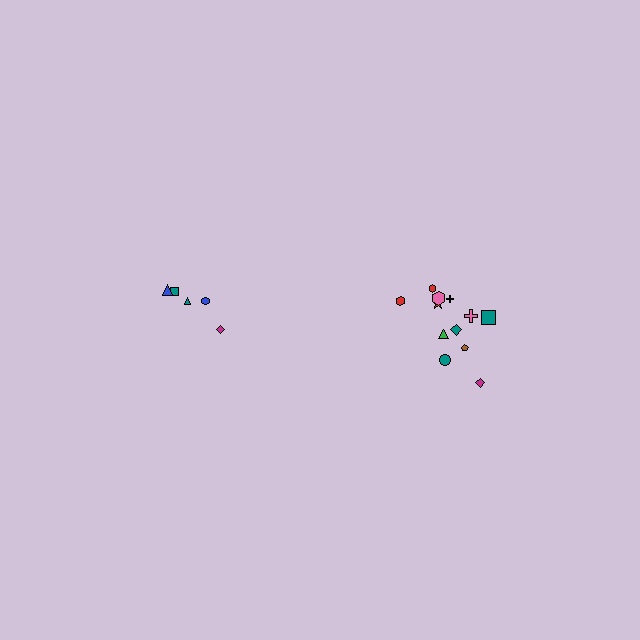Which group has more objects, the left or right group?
The right group.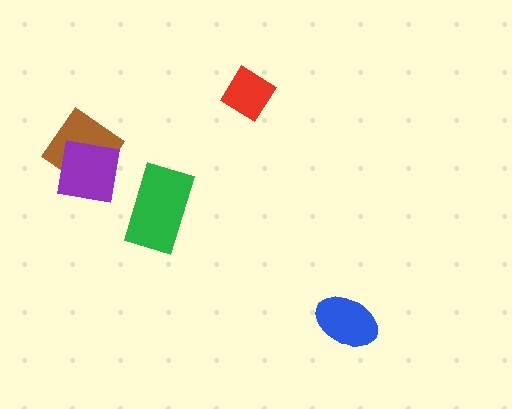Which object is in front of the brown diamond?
The purple square is in front of the brown diamond.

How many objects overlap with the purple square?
1 object overlaps with the purple square.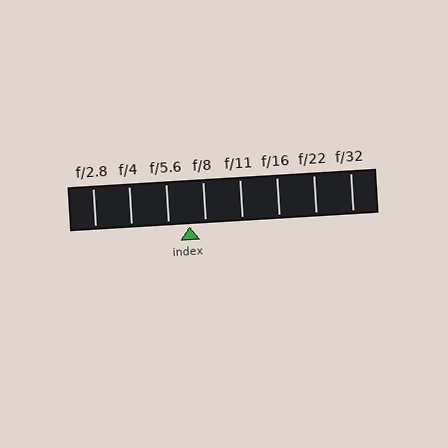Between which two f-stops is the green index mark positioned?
The index mark is between f/5.6 and f/8.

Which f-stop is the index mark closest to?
The index mark is closest to f/8.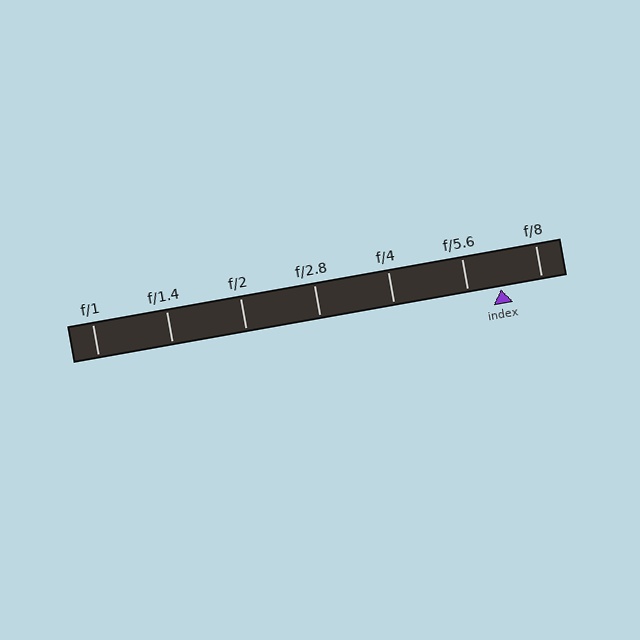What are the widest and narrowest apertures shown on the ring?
The widest aperture shown is f/1 and the narrowest is f/8.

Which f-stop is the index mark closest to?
The index mark is closest to f/5.6.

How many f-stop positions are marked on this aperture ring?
There are 7 f-stop positions marked.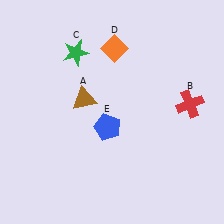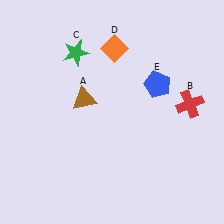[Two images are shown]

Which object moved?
The blue pentagon (E) moved right.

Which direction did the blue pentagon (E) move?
The blue pentagon (E) moved right.